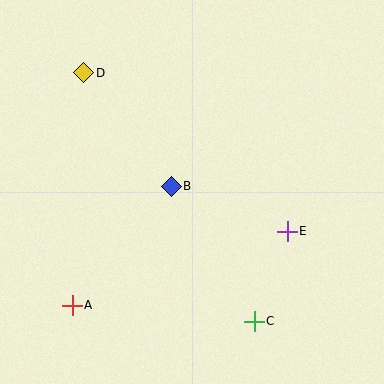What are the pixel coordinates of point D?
Point D is at (84, 73).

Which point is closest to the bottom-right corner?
Point C is closest to the bottom-right corner.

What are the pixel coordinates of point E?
Point E is at (287, 231).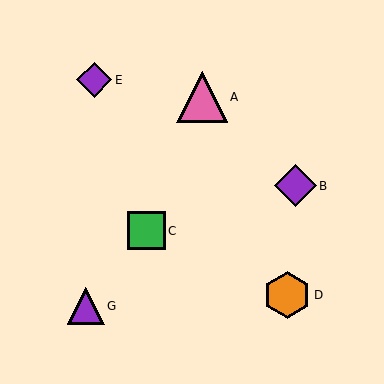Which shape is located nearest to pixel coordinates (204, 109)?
The pink triangle (labeled A) at (202, 97) is nearest to that location.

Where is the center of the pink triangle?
The center of the pink triangle is at (202, 97).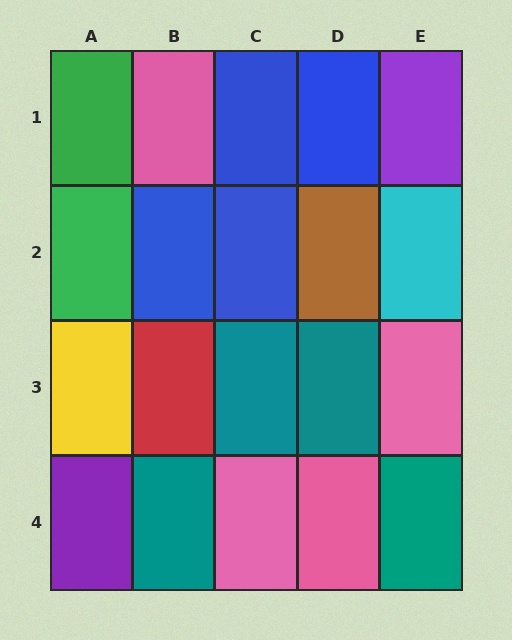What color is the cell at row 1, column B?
Pink.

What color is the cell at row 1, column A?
Green.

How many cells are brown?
1 cell is brown.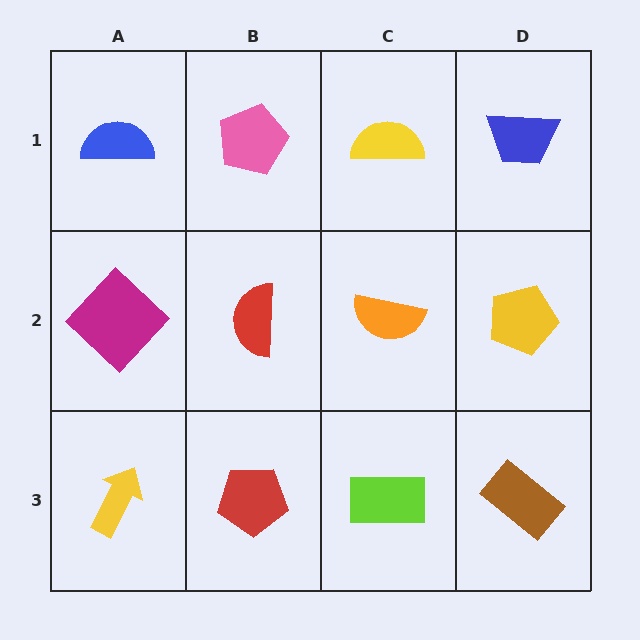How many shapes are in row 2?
4 shapes.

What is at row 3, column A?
A yellow arrow.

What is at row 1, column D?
A blue trapezoid.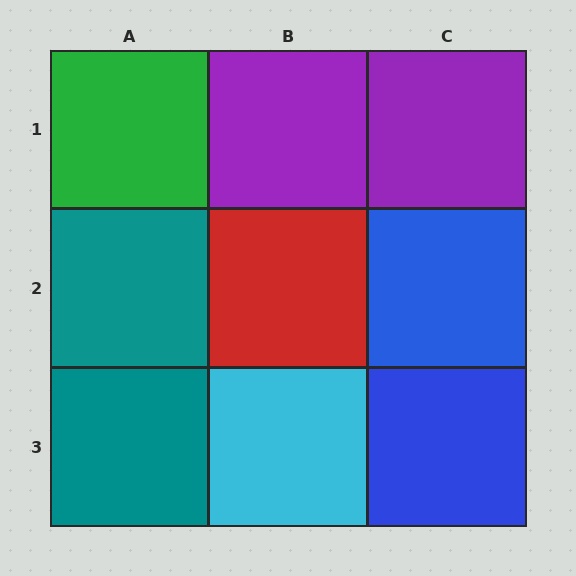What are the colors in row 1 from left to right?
Green, purple, purple.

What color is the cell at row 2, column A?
Teal.